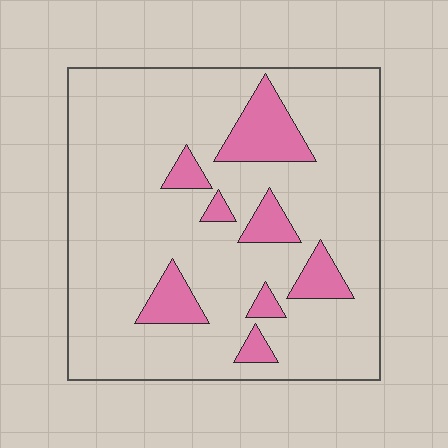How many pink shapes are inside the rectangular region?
8.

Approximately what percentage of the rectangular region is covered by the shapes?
Approximately 15%.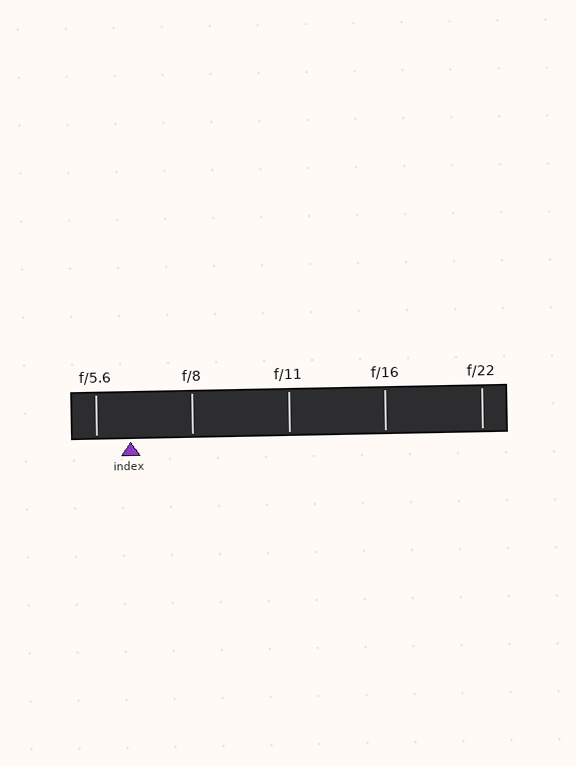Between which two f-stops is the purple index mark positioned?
The index mark is between f/5.6 and f/8.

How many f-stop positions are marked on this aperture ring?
There are 5 f-stop positions marked.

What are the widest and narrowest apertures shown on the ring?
The widest aperture shown is f/5.6 and the narrowest is f/22.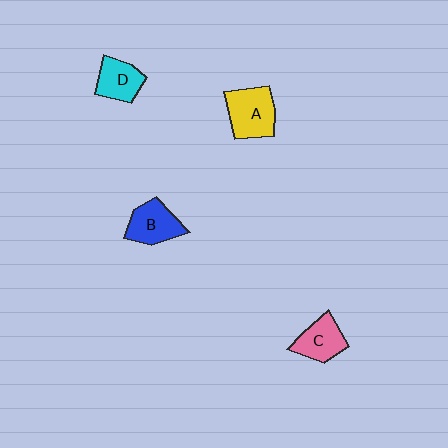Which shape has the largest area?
Shape A (yellow).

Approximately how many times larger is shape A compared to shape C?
Approximately 1.3 times.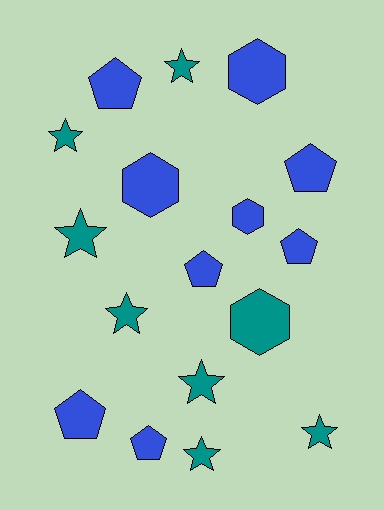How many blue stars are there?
There are no blue stars.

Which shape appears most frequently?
Star, with 7 objects.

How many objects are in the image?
There are 17 objects.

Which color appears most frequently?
Blue, with 9 objects.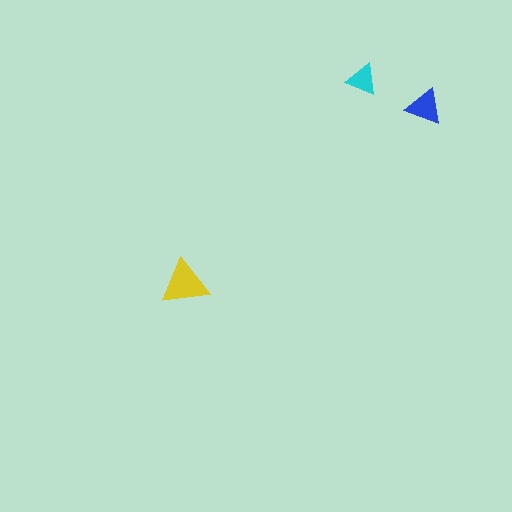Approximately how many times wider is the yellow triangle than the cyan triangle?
About 1.5 times wider.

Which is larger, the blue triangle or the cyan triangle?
The blue one.